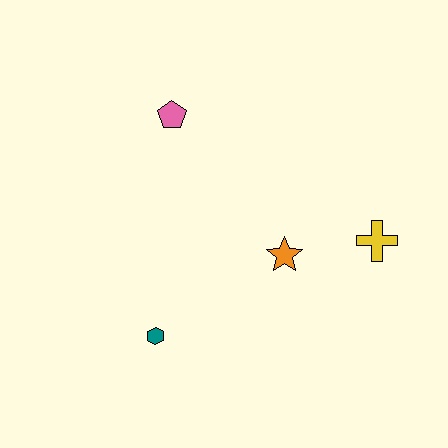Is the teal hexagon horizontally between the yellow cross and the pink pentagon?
No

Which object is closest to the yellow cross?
The orange star is closest to the yellow cross.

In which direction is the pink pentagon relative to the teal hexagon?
The pink pentagon is above the teal hexagon.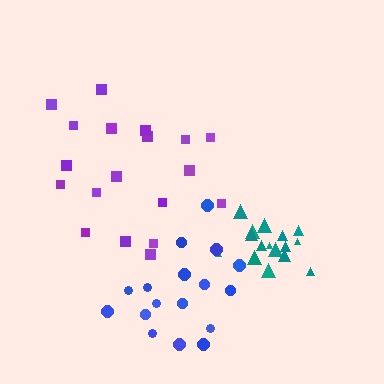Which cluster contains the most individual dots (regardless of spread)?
Purple (19).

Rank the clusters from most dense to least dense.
teal, blue, purple.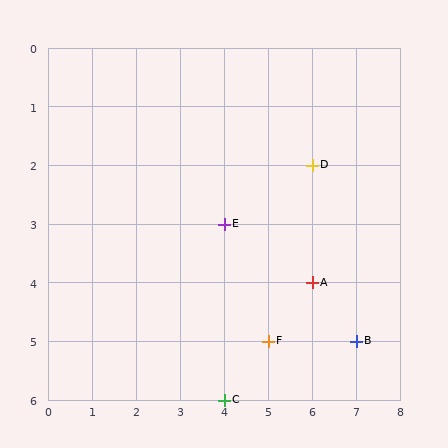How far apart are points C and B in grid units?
Points C and B are 3 columns and 1 row apart (about 3.2 grid units diagonally).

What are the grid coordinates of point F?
Point F is at grid coordinates (5, 5).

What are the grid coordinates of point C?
Point C is at grid coordinates (4, 6).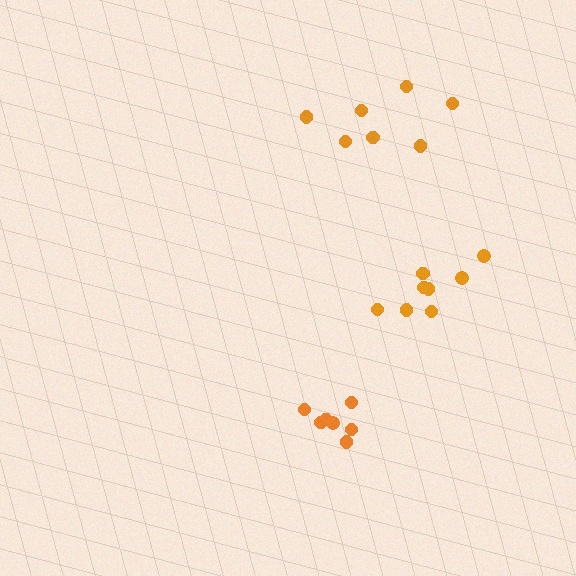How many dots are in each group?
Group 1: 8 dots, Group 2: 7 dots, Group 3: 7 dots (22 total).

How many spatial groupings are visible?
There are 3 spatial groupings.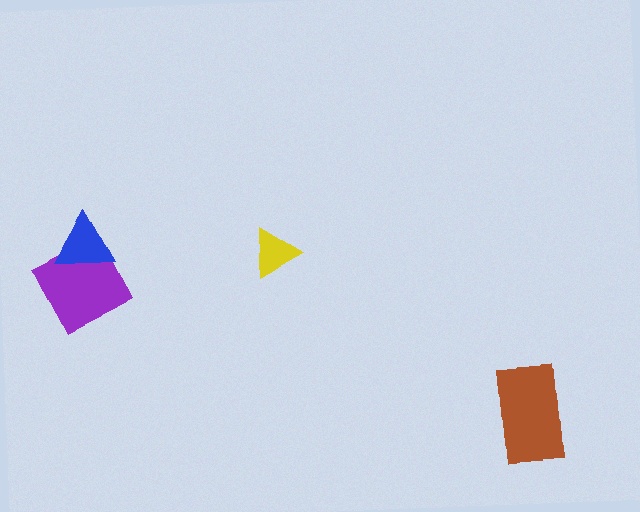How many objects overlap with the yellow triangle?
0 objects overlap with the yellow triangle.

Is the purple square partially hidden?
Yes, it is partially covered by another shape.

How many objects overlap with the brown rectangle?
0 objects overlap with the brown rectangle.